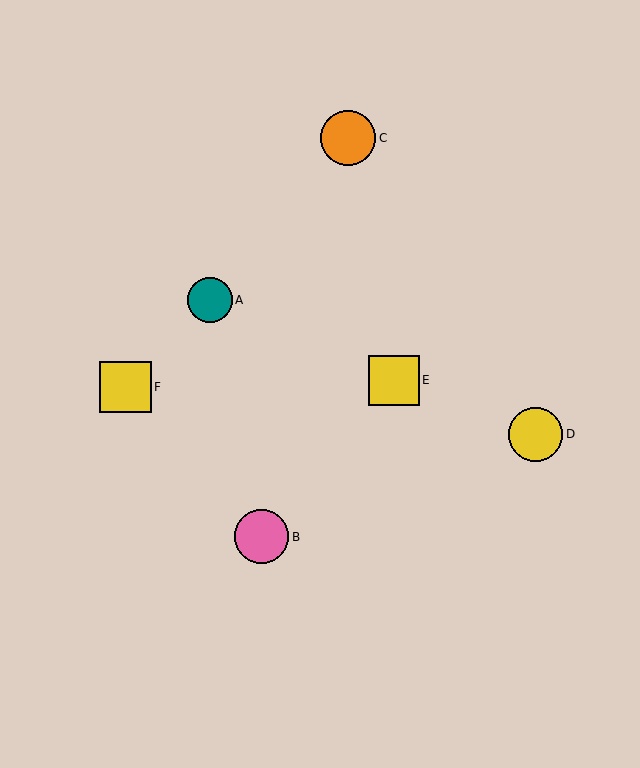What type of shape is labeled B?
Shape B is a pink circle.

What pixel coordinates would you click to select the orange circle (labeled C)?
Click at (348, 138) to select the orange circle C.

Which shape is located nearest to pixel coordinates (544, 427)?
The yellow circle (labeled D) at (536, 434) is nearest to that location.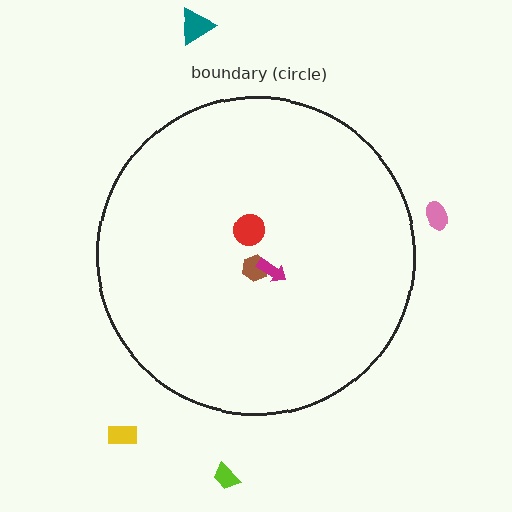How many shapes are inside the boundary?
3 inside, 4 outside.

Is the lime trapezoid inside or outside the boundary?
Outside.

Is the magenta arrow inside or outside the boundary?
Inside.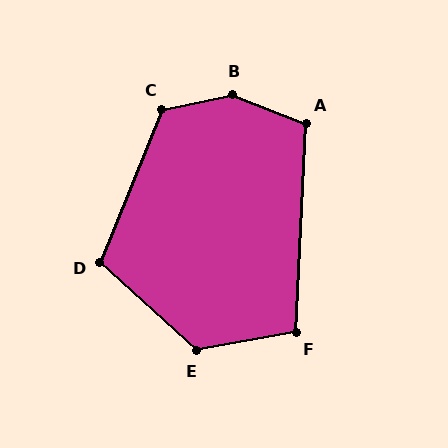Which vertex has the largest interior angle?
B, at approximately 146 degrees.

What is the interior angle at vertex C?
Approximately 125 degrees (obtuse).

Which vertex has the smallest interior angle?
F, at approximately 104 degrees.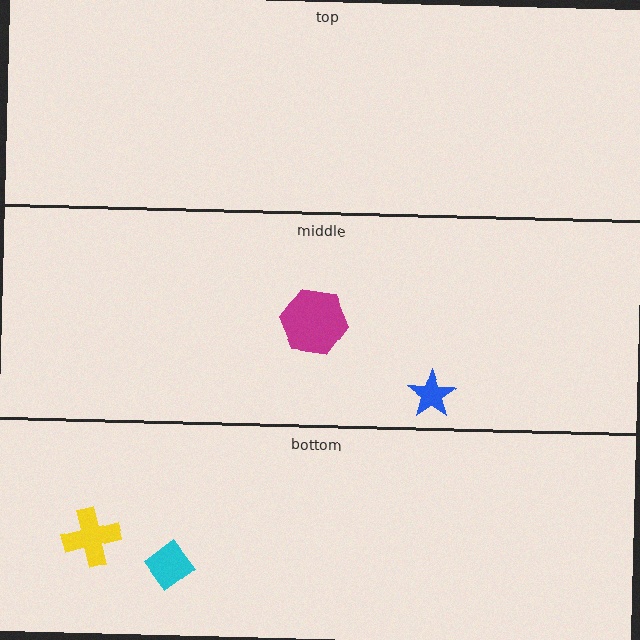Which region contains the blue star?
The middle region.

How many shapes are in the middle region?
2.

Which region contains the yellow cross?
The bottom region.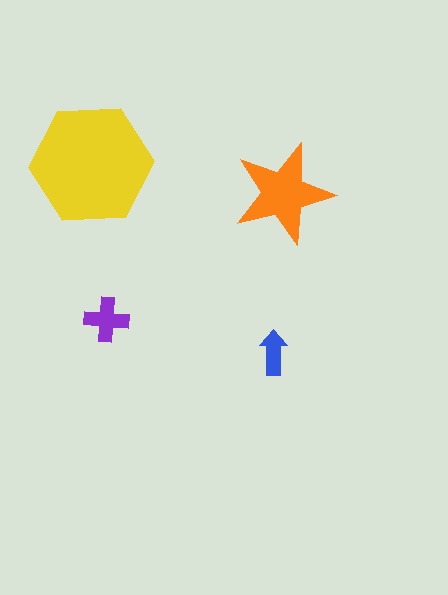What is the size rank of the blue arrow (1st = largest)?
4th.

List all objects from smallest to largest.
The blue arrow, the purple cross, the orange star, the yellow hexagon.